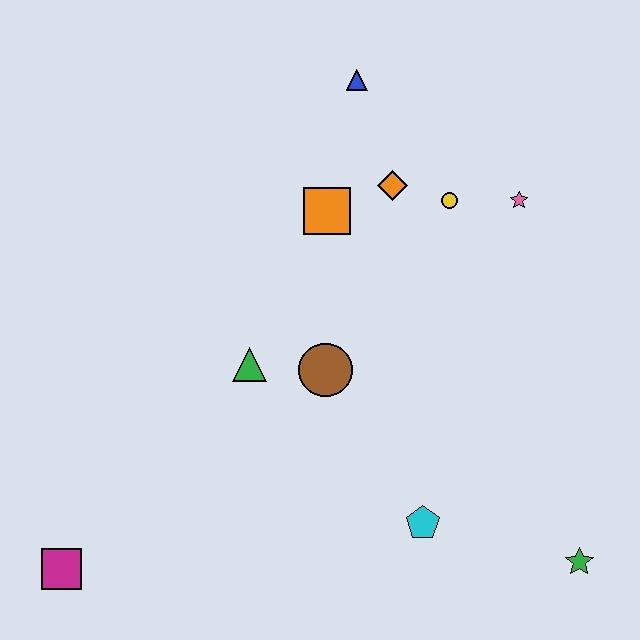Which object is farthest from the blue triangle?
The magenta square is farthest from the blue triangle.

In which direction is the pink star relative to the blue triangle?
The pink star is to the right of the blue triangle.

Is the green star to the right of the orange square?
Yes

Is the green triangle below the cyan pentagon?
No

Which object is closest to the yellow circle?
The orange diamond is closest to the yellow circle.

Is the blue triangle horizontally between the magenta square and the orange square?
No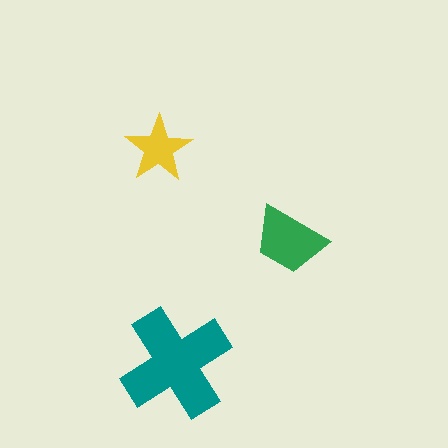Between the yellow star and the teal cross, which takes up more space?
The teal cross.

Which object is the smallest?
The yellow star.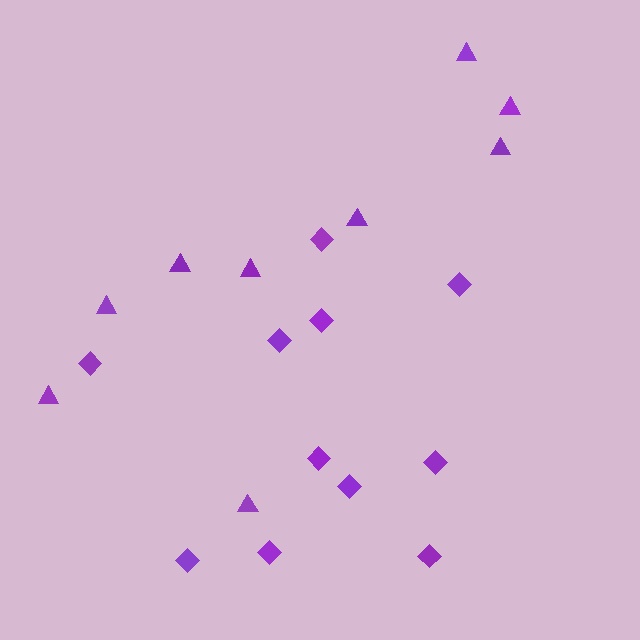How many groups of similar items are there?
There are 2 groups: one group of triangles (9) and one group of diamonds (11).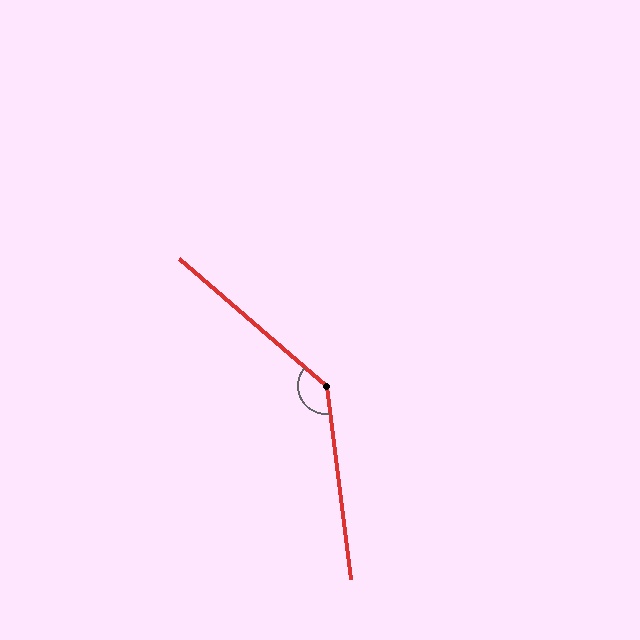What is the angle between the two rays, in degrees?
Approximately 138 degrees.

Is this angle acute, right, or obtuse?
It is obtuse.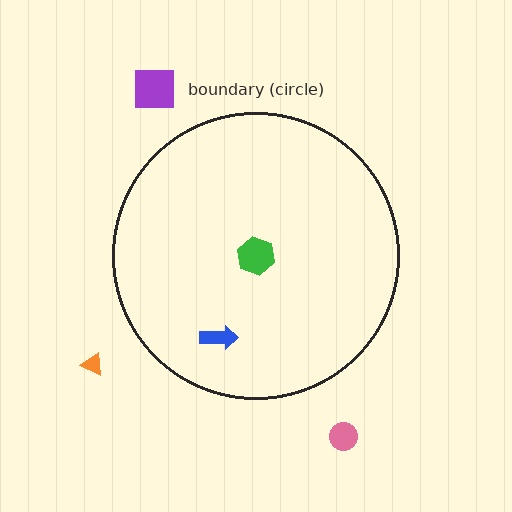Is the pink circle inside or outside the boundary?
Outside.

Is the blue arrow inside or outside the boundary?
Inside.